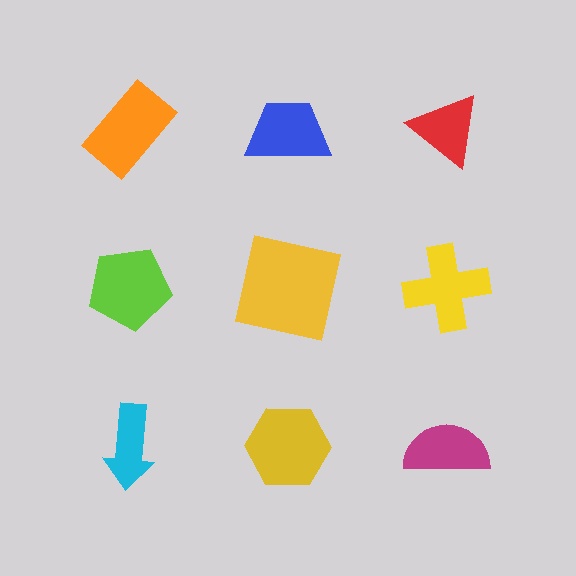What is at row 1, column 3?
A red triangle.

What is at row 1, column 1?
An orange rectangle.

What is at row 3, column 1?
A cyan arrow.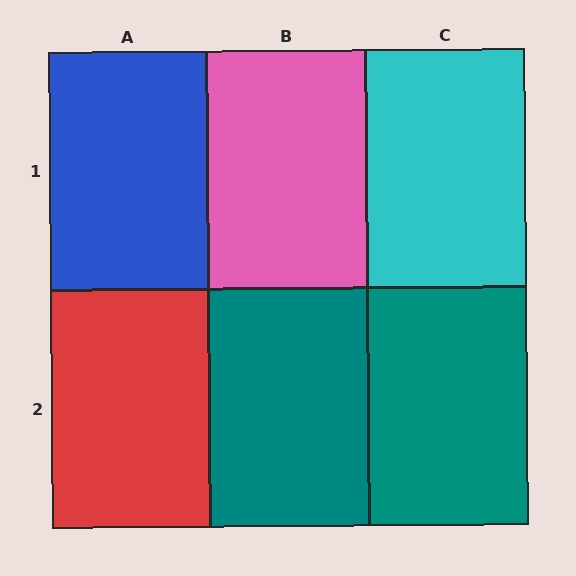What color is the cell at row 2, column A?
Red.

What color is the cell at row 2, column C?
Teal.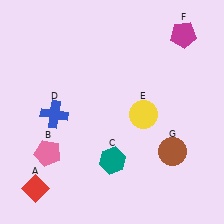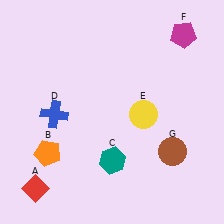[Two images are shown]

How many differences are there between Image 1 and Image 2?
There is 1 difference between the two images.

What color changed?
The pentagon (B) changed from pink in Image 1 to orange in Image 2.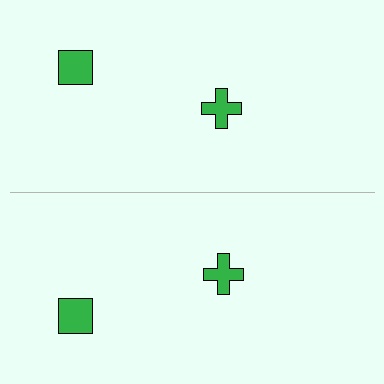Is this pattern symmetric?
Yes, this pattern has bilateral (reflection) symmetry.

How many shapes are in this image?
There are 4 shapes in this image.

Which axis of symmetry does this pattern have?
The pattern has a horizontal axis of symmetry running through the center of the image.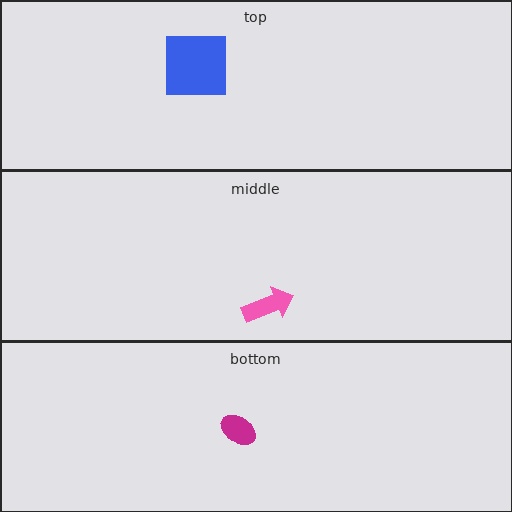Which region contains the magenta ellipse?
The bottom region.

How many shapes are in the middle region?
1.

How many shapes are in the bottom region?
1.